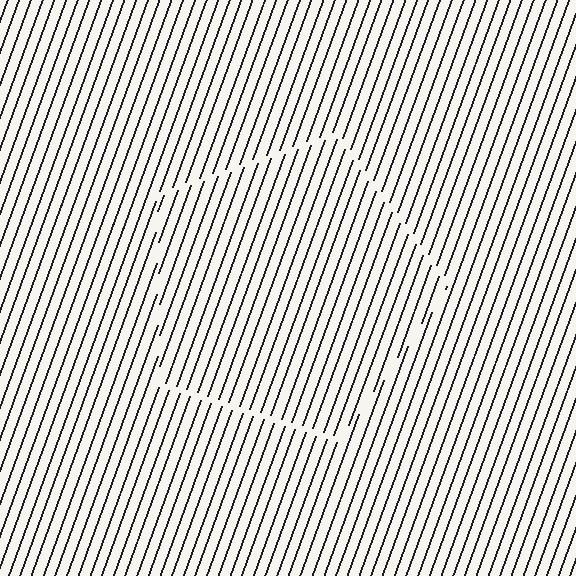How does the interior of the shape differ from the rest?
The interior of the shape contains the same grating, shifted by half a period — the contour is defined by the phase discontinuity where line-ends from the inner and outer gratings abut.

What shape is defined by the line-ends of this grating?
An illusory pentagon. The interior of the shape contains the same grating, shifted by half a period — the contour is defined by the phase discontinuity where line-ends from the inner and outer gratings abut.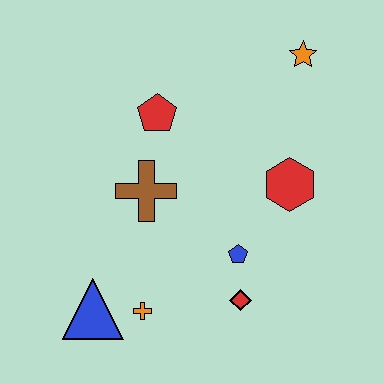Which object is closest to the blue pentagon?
The red diamond is closest to the blue pentagon.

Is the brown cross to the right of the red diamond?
No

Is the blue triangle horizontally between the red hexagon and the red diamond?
No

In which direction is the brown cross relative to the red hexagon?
The brown cross is to the left of the red hexagon.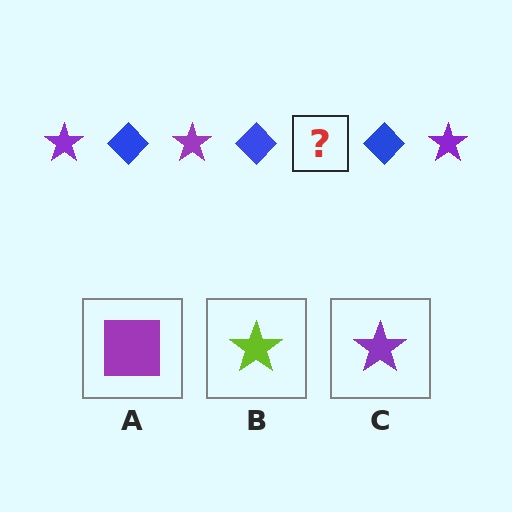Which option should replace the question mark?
Option C.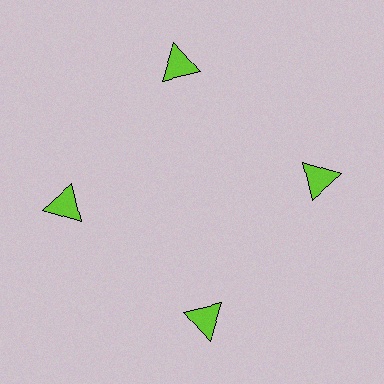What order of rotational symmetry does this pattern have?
This pattern has 4-fold rotational symmetry.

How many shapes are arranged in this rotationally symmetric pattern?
There are 4 shapes, arranged in 4 groups of 1.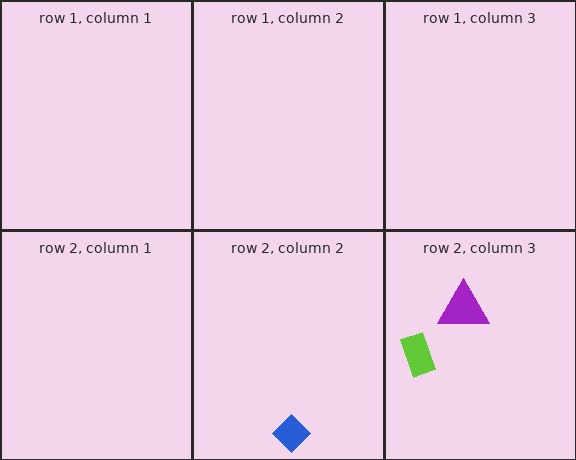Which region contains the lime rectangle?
The row 2, column 3 region.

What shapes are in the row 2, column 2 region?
The blue diamond.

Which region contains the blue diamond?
The row 2, column 2 region.